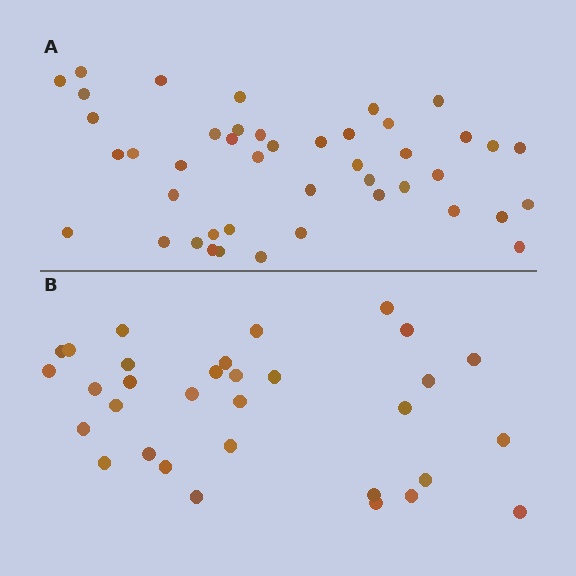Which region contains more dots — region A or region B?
Region A (the top region) has more dots.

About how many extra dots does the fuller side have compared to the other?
Region A has roughly 12 or so more dots than region B.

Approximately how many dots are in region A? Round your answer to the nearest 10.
About 40 dots. (The exact count is 44, which rounds to 40.)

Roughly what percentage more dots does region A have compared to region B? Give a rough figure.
About 40% more.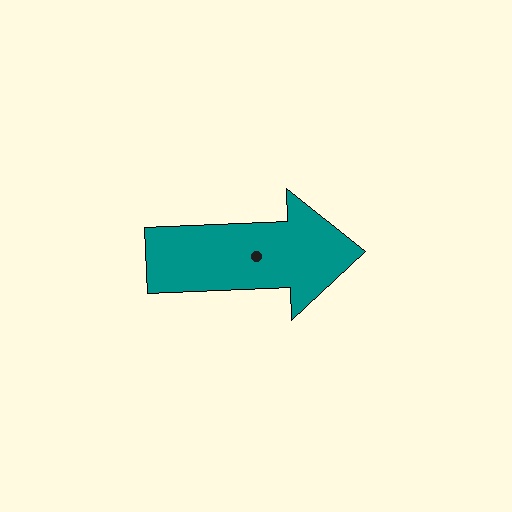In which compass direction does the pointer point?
East.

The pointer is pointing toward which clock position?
Roughly 3 o'clock.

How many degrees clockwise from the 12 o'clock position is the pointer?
Approximately 88 degrees.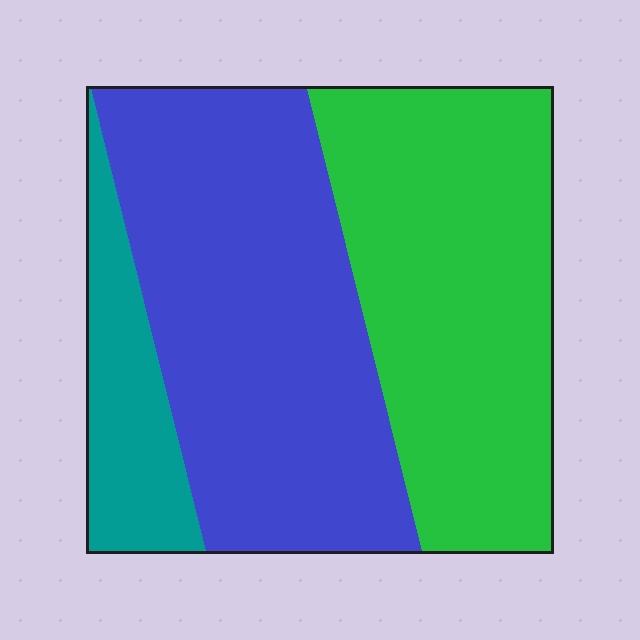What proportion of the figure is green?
Green takes up about two fifths (2/5) of the figure.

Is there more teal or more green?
Green.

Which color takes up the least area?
Teal, at roughly 15%.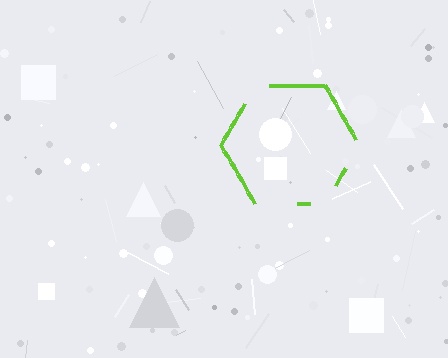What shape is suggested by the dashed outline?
The dashed outline suggests a hexagon.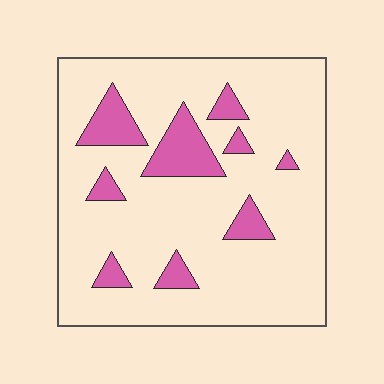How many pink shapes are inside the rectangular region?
9.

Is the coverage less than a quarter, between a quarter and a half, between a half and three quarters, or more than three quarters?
Less than a quarter.